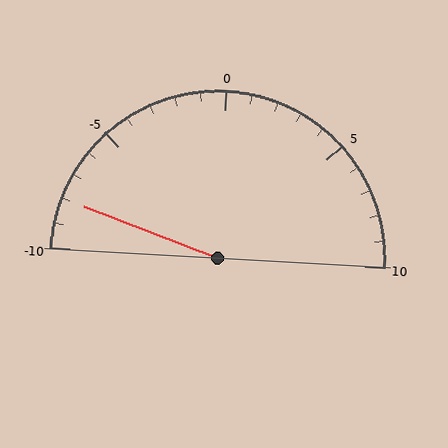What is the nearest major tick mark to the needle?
The nearest major tick mark is -10.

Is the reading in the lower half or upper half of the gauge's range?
The reading is in the lower half of the range (-10 to 10).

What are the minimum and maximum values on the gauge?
The gauge ranges from -10 to 10.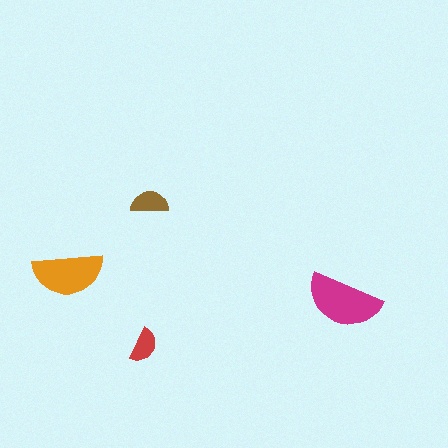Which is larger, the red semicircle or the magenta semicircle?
The magenta one.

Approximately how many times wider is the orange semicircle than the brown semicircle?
About 2 times wider.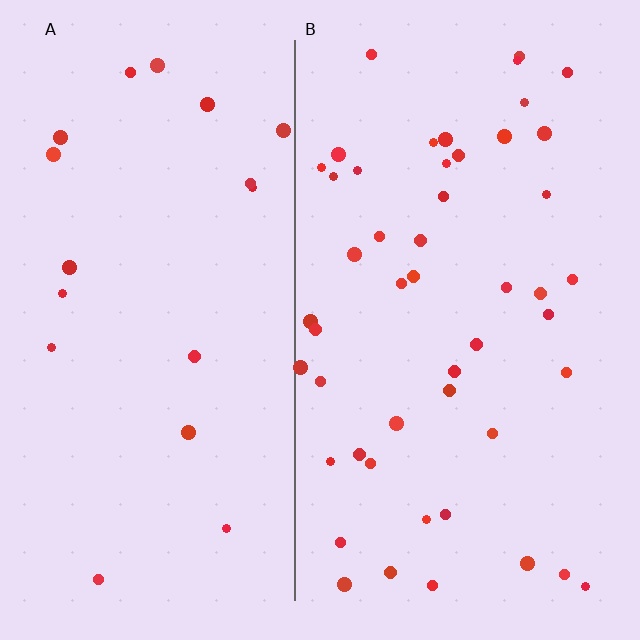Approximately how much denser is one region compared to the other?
Approximately 2.7× — region B over region A.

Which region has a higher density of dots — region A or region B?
B (the right).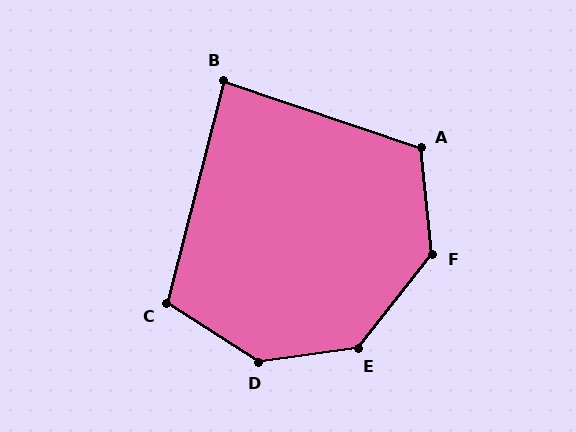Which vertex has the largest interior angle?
D, at approximately 139 degrees.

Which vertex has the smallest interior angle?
B, at approximately 86 degrees.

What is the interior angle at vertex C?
Approximately 108 degrees (obtuse).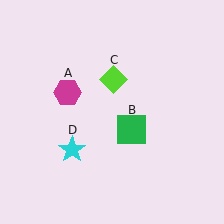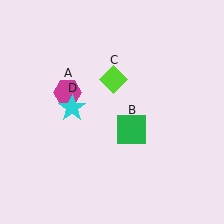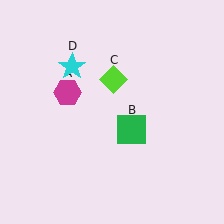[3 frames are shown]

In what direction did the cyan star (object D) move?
The cyan star (object D) moved up.